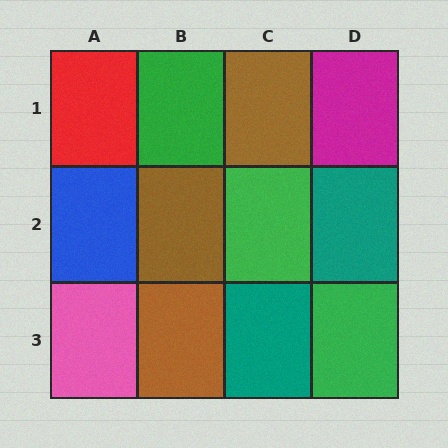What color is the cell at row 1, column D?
Magenta.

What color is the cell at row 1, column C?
Brown.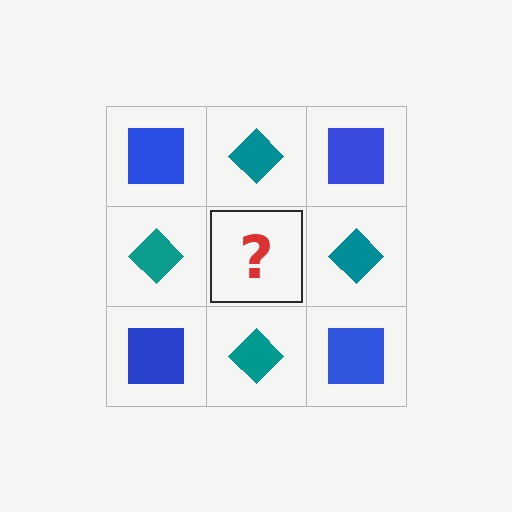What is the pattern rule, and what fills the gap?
The rule is that it alternates blue square and teal diamond in a checkerboard pattern. The gap should be filled with a blue square.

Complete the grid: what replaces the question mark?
The question mark should be replaced with a blue square.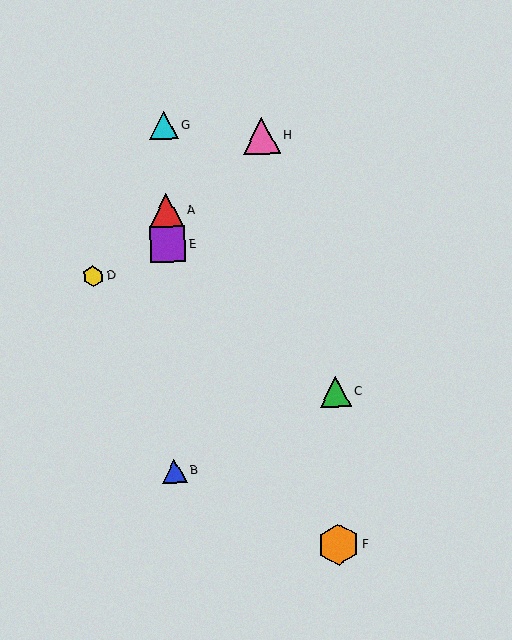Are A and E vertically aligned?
Yes, both are at x≈167.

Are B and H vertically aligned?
No, B is at x≈175 and H is at x≈262.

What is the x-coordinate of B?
Object B is at x≈175.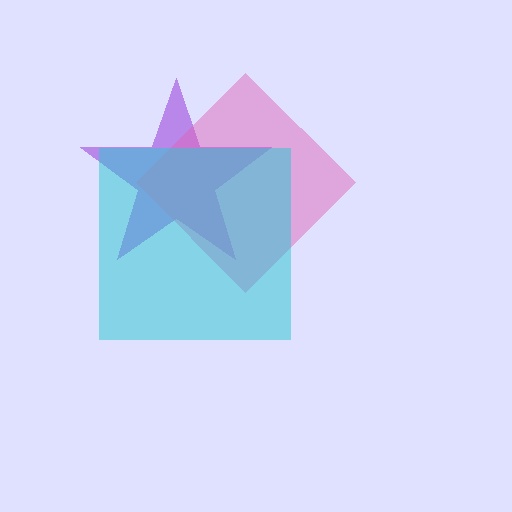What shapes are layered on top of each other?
The layered shapes are: a purple star, a pink diamond, a cyan square.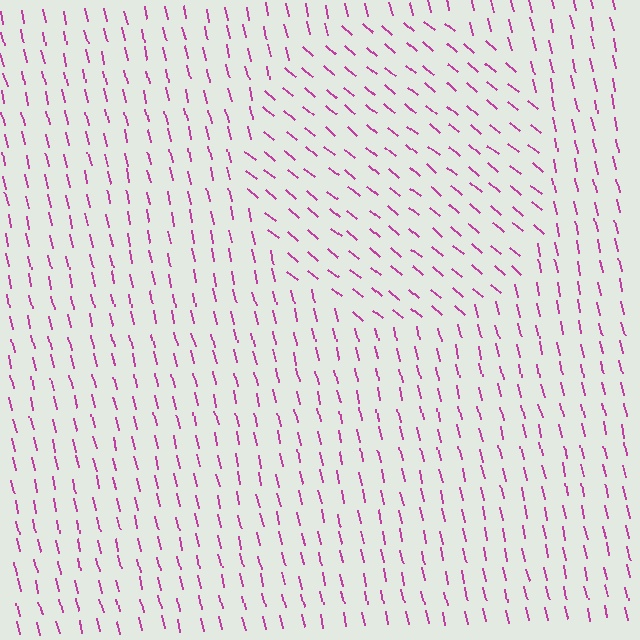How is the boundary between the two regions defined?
The boundary is defined purely by a change in line orientation (approximately 37 degrees difference). All lines are the same color and thickness.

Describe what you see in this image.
The image is filled with small magenta line segments. A circle region in the image has lines oriented differently from the surrounding lines, creating a visible texture boundary.